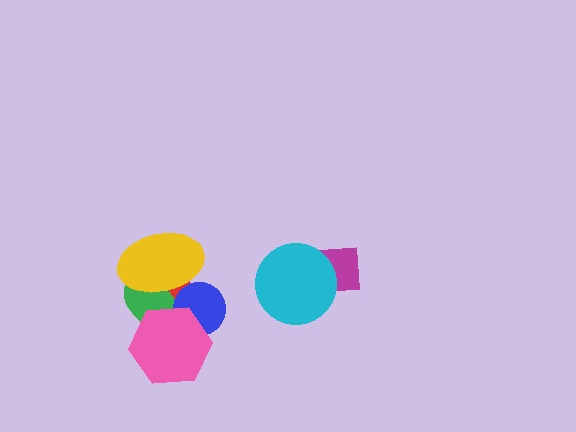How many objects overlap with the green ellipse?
4 objects overlap with the green ellipse.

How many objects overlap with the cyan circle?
1 object overlaps with the cyan circle.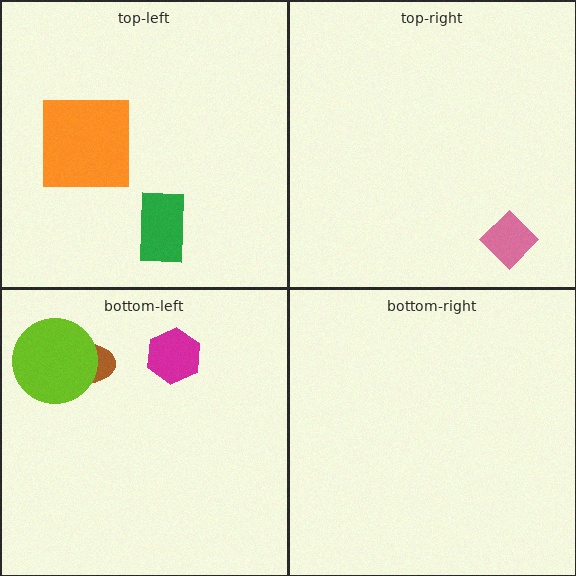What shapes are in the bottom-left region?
The magenta hexagon, the brown ellipse, the lime circle.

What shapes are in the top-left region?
The green rectangle, the orange square.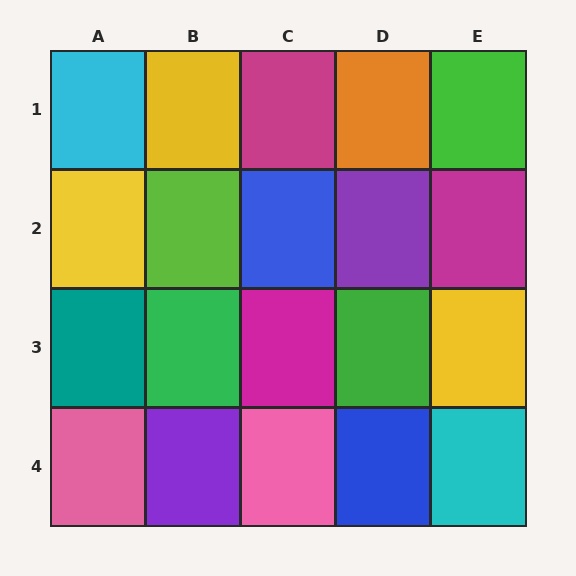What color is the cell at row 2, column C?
Blue.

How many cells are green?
3 cells are green.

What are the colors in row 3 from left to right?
Teal, green, magenta, green, yellow.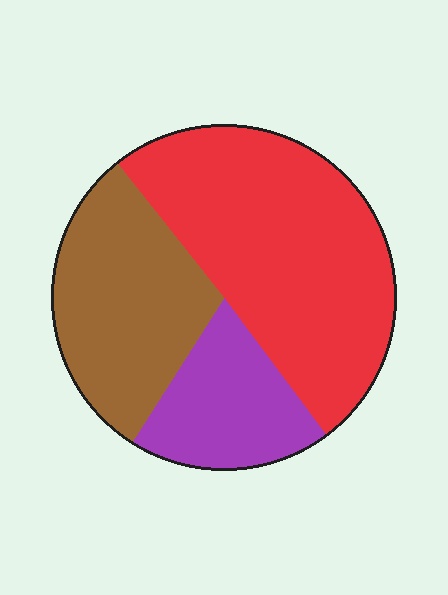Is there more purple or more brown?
Brown.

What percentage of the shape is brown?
Brown takes up about one third (1/3) of the shape.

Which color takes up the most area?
Red, at roughly 50%.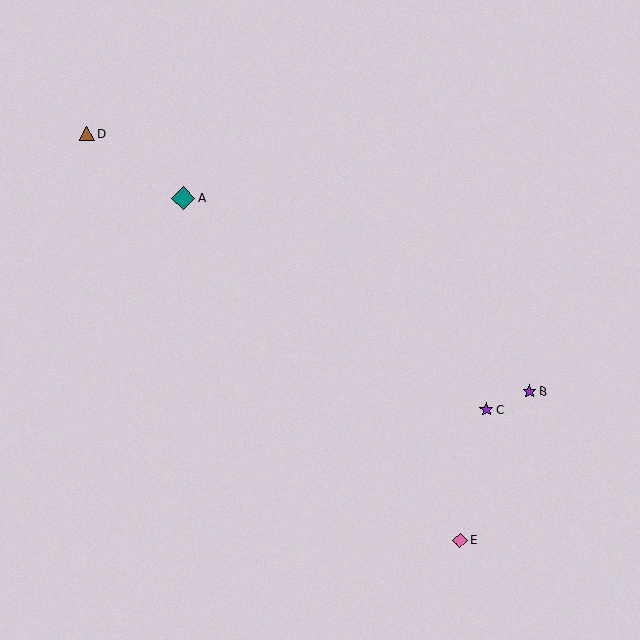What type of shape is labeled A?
Shape A is a teal diamond.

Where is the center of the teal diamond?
The center of the teal diamond is at (183, 198).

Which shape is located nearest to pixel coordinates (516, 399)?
The purple star (labeled B) at (529, 392) is nearest to that location.